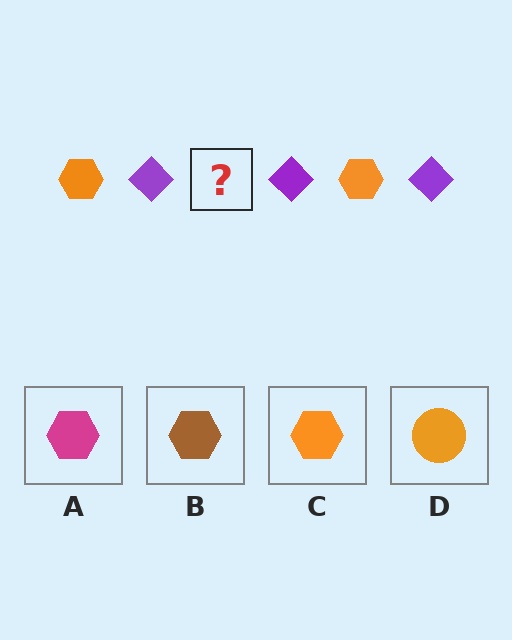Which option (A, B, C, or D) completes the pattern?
C.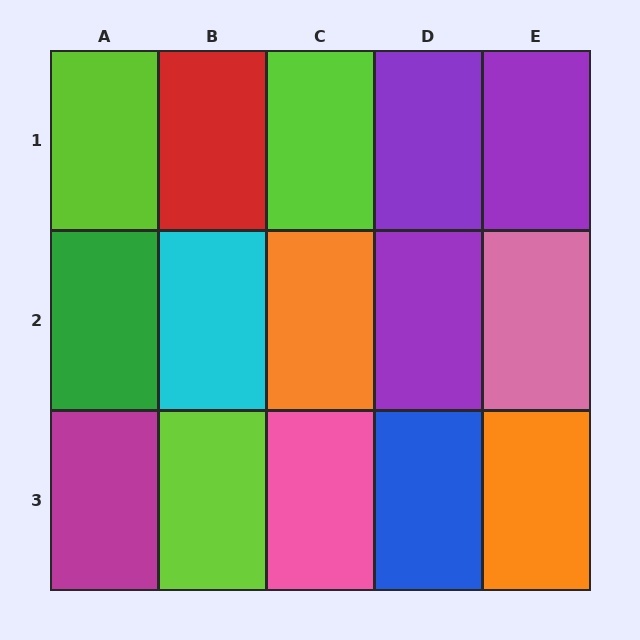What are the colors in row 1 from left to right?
Lime, red, lime, purple, purple.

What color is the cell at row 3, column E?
Orange.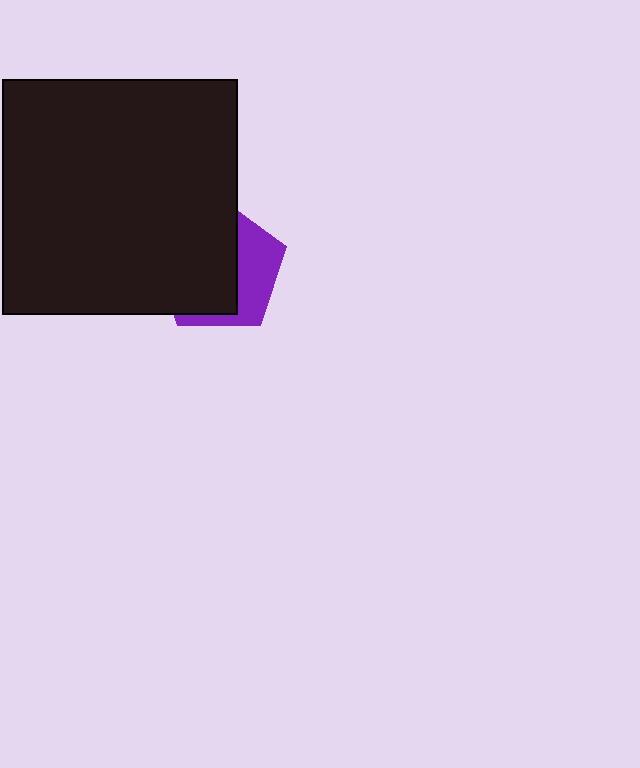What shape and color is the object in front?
The object in front is a black square.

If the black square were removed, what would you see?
You would see the complete purple pentagon.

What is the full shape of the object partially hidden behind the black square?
The partially hidden object is a purple pentagon.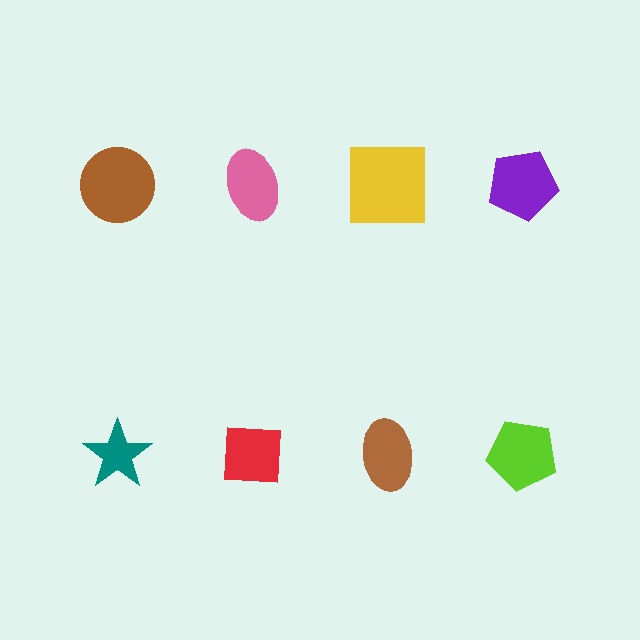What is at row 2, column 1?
A teal star.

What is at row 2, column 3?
A brown ellipse.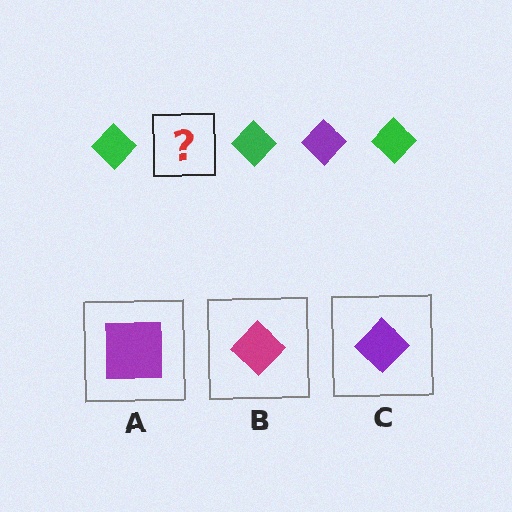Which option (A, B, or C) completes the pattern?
C.